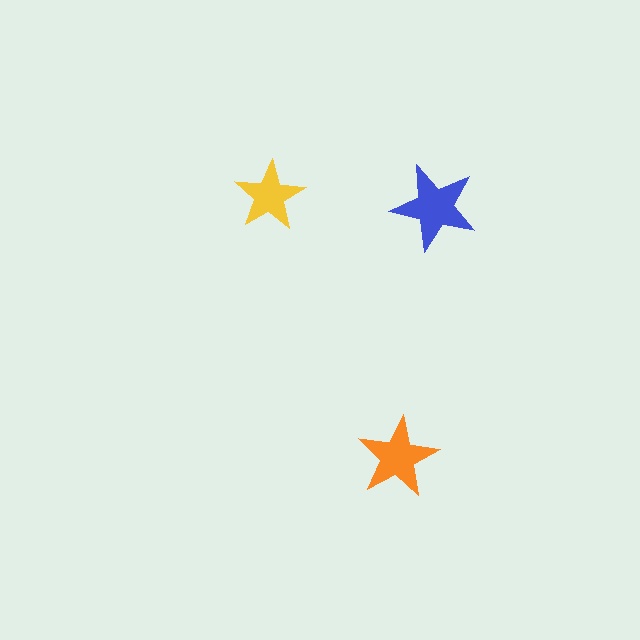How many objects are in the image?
There are 3 objects in the image.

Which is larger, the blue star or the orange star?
The blue one.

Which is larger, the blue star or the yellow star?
The blue one.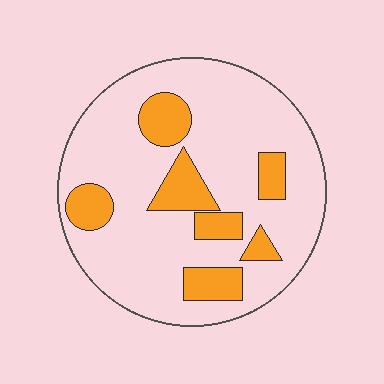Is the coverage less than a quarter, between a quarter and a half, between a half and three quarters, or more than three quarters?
Less than a quarter.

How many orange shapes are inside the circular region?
7.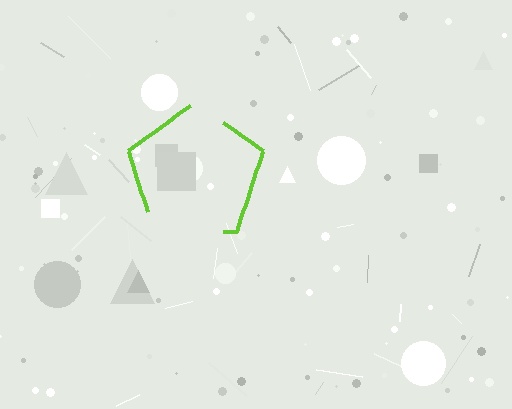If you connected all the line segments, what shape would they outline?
They would outline a pentagon.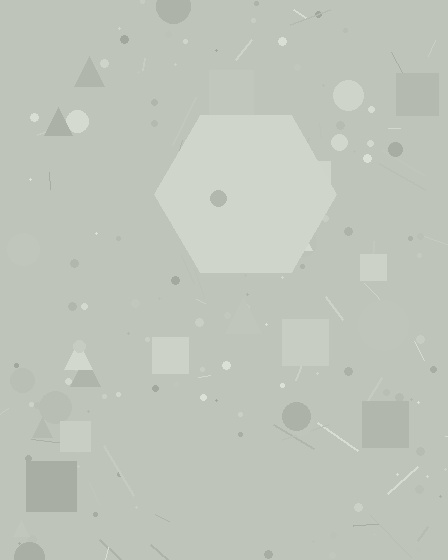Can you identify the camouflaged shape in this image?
The camouflaged shape is a hexagon.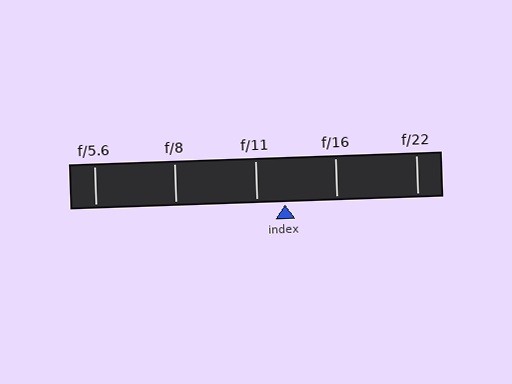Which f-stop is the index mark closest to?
The index mark is closest to f/11.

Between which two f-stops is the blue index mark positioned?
The index mark is between f/11 and f/16.